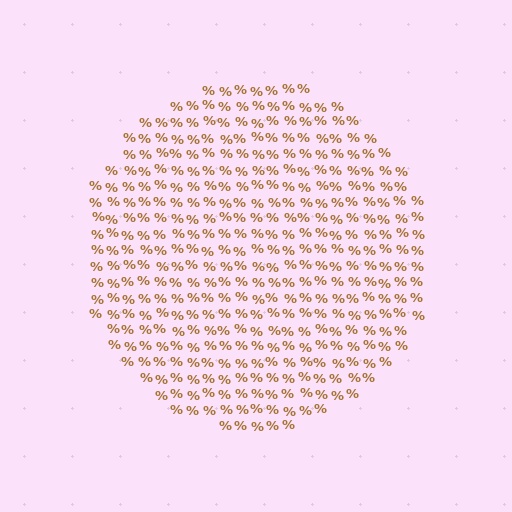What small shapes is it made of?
It is made of small percent signs.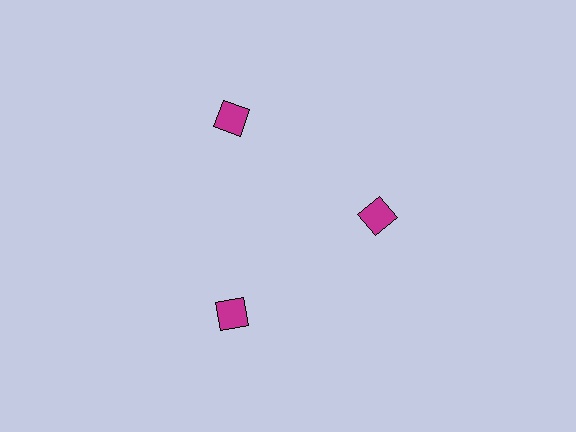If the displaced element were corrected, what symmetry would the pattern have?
It would have 3-fold rotational symmetry — the pattern would map onto itself every 120 degrees.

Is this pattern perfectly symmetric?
No. The 3 magenta squares are arranged in a ring, but one element near the 3 o'clock position is pulled inward toward the center, breaking the 3-fold rotational symmetry.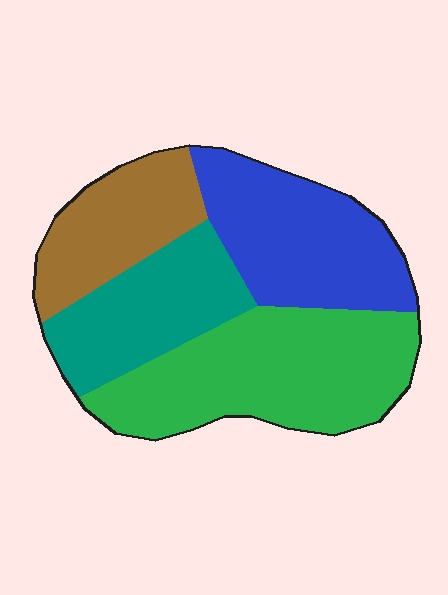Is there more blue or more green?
Green.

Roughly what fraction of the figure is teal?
Teal covers around 20% of the figure.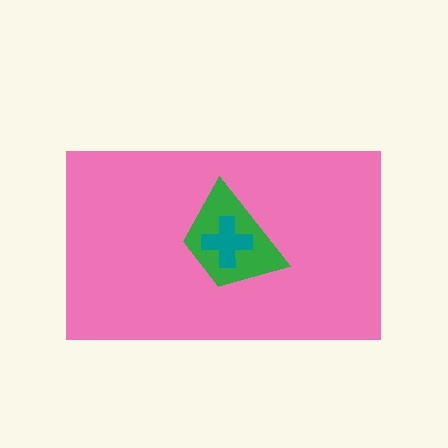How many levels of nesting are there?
3.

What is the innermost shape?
The teal cross.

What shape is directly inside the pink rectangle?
The green trapezoid.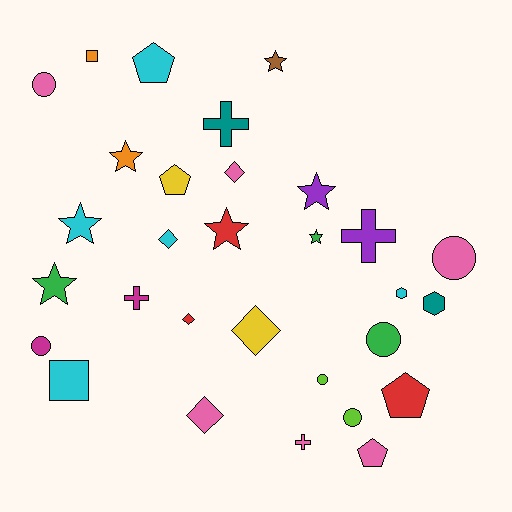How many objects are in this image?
There are 30 objects.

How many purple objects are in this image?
There are 2 purple objects.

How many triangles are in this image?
There are no triangles.